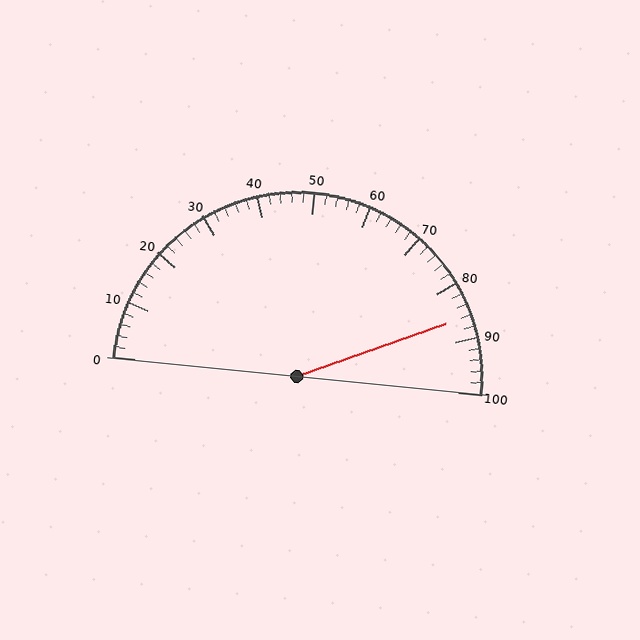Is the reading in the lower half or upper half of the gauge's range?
The reading is in the upper half of the range (0 to 100).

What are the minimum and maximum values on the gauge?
The gauge ranges from 0 to 100.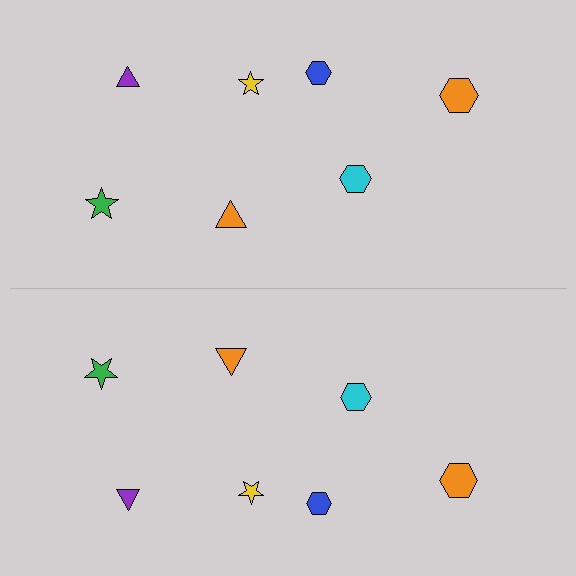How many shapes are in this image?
There are 14 shapes in this image.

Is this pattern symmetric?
Yes, this pattern has bilateral (reflection) symmetry.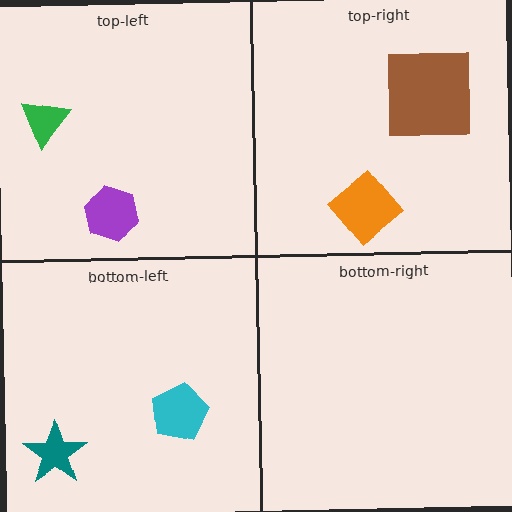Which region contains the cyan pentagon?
The bottom-left region.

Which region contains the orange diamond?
The top-right region.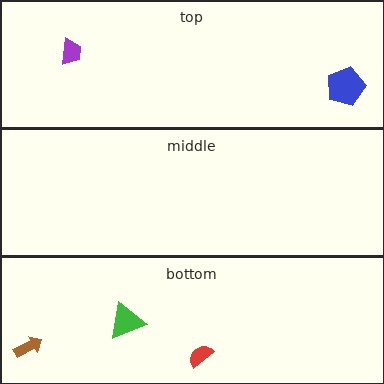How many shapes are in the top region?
2.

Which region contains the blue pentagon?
The top region.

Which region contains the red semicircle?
The bottom region.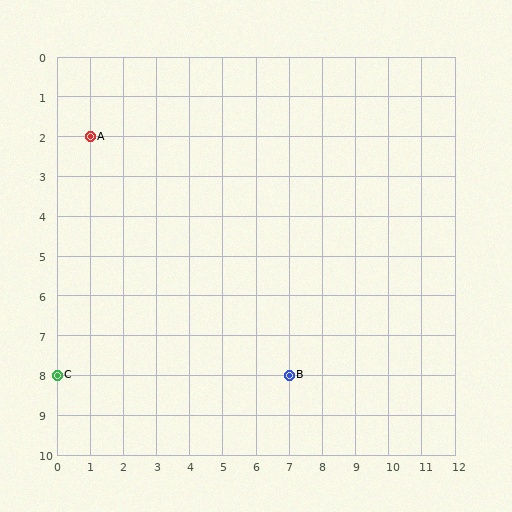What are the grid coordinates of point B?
Point B is at grid coordinates (7, 8).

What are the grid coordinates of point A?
Point A is at grid coordinates (1, 2).